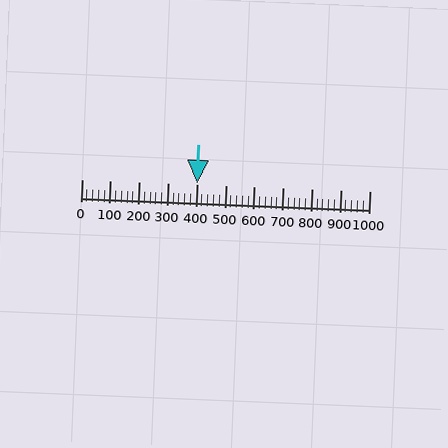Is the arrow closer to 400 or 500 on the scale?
The arrow is closer to 400.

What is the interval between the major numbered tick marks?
The major tick marks are spaced 100 units apart.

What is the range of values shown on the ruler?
The ruler shows values from 0 to 1000.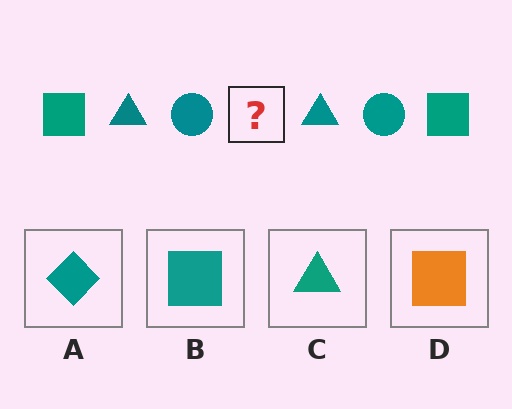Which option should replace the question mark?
Option B.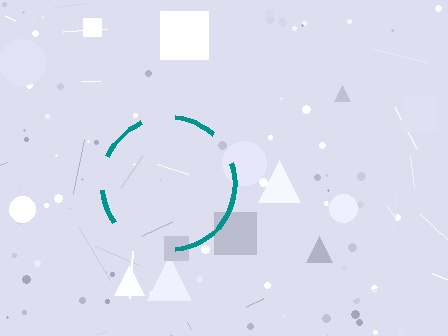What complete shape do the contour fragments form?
The contour fragments form a circle.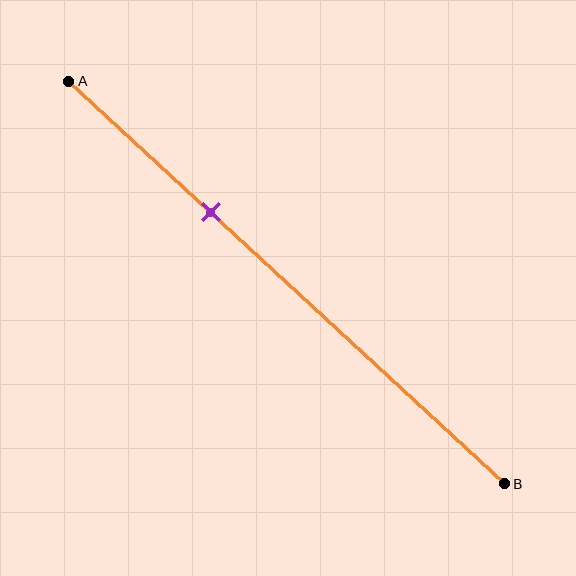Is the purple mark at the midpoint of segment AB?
No, the mark is at about 35% from A, not at the 50% midpoint.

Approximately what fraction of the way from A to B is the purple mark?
The purple mark is approximately 35% of the way from A to B.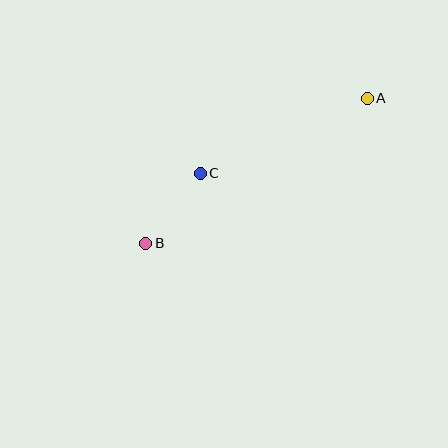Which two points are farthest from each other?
Points A and B are farthest from each other.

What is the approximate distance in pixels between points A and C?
The distance between A and C is approximately 183 pixels.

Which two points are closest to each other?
Points B and C are closest to each other.